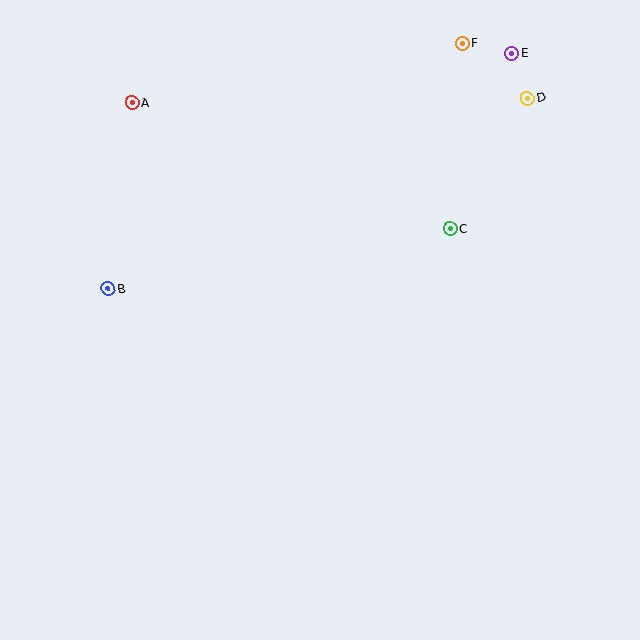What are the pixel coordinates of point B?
Point B is at (108, 289).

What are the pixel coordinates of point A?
Point A is at (132, 103).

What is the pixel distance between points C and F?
The distance between C and F is 186 pixels.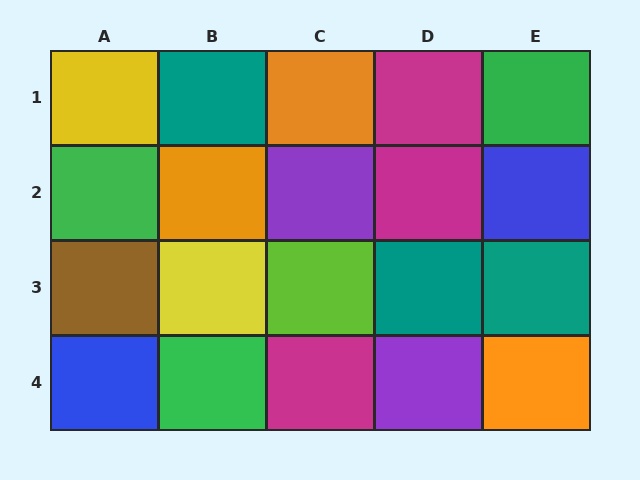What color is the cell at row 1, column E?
Green.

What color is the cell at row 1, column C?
Orange.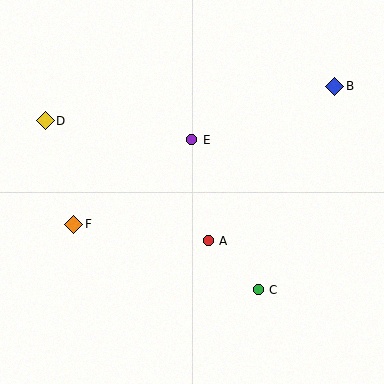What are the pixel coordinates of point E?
Point E is at (192, 140).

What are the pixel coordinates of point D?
Point D is at (45, 121).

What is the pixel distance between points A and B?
The distance between A and B is 200 pixels.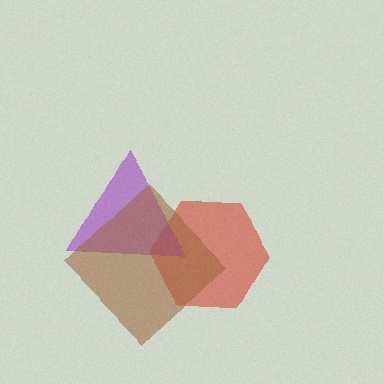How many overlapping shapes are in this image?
There are 3 overlapping shapes in the image.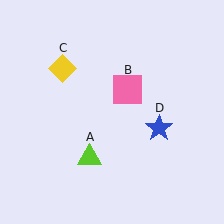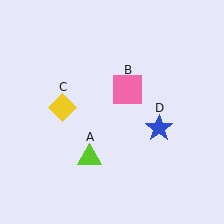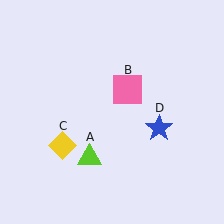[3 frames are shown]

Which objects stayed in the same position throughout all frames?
Lime triangle (object A) and pink square (object B) and blue star (object D) remained stationary.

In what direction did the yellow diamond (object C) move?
The yellow diamond (object C) moved down.